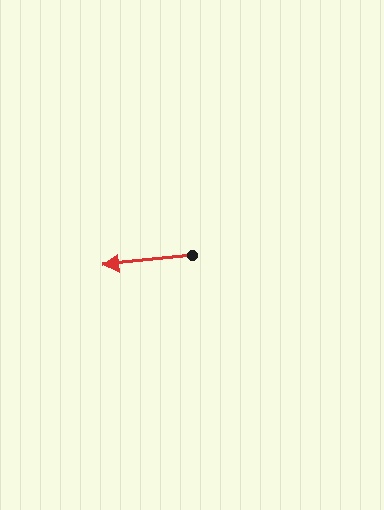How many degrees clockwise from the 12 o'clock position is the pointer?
Approximately 264 degrees.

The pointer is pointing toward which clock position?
Roughly 9 o'clock.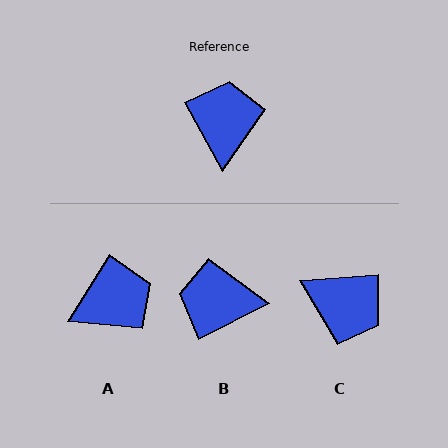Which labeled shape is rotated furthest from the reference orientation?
C, about 115 degrees away.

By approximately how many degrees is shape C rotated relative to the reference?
Approximately 115 degrees clockwise.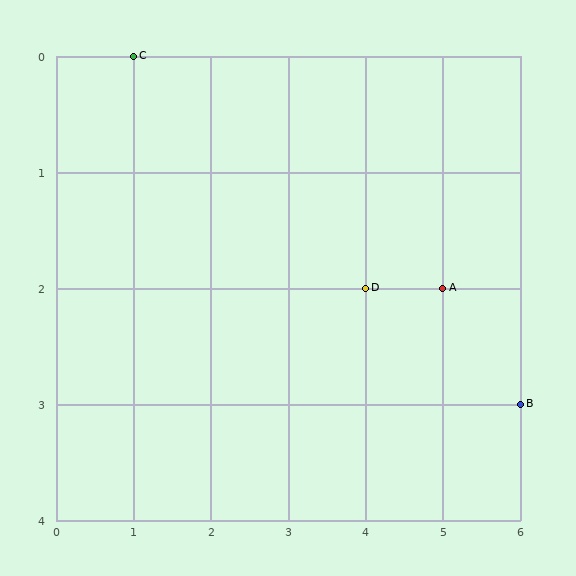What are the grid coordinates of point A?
Point A is at grid coordinates (5, 2).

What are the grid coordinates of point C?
Point C is at grid coordinates (1, 0).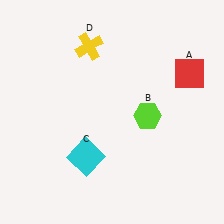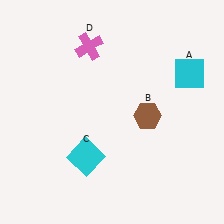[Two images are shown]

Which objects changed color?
A changed from red to cyan. B changed from lime to brown. D changed from yellow to pink.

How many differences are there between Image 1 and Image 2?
There are 3 differences between the two images.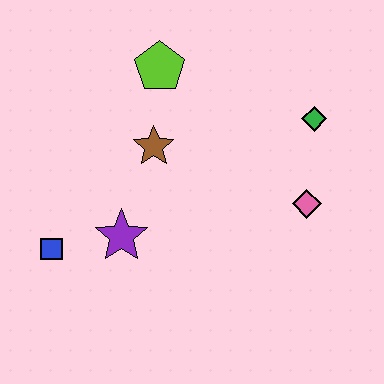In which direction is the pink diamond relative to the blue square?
The pink diamond is to the right of the blue square.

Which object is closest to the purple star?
The blue square is closest to the purple star.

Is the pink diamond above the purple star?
Yes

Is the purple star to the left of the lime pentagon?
Yes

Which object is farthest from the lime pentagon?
The blue square is farthest from the lime pentagon.